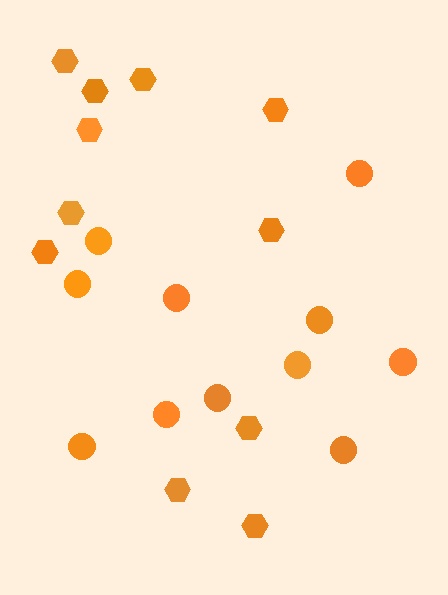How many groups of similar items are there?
There are 2 groups: one group of circles (11) and one group of hexagons (11).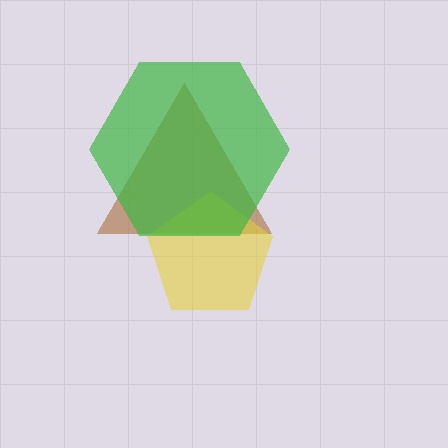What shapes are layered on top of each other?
The layered shapes are: a brown triangle, a yellow pentagon, a green hexagon.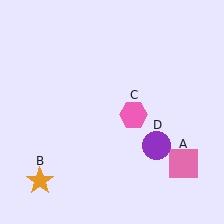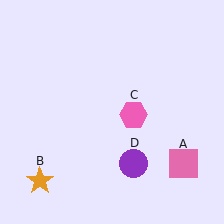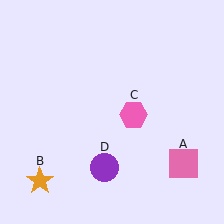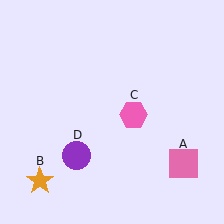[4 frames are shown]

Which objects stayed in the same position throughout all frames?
Pink square (object A) and orange star (object B) and pink hexagon (object C) remained stationary.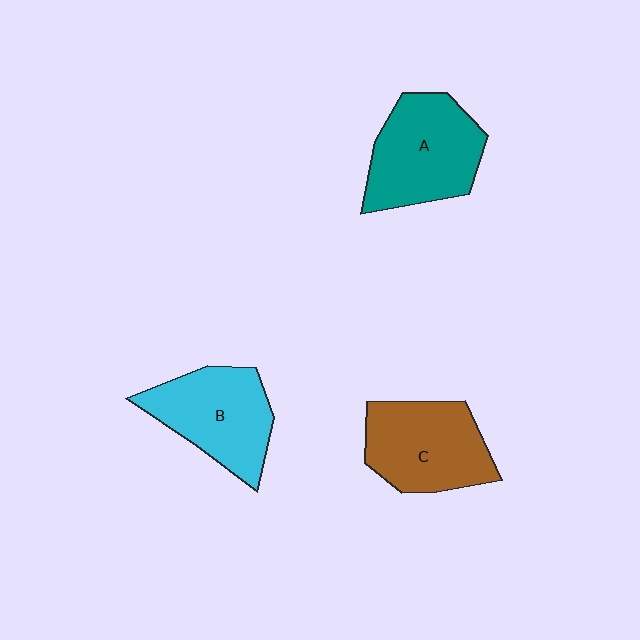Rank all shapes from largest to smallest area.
From largest to smallest: A (teal), C (brown), B (cyan).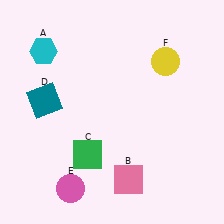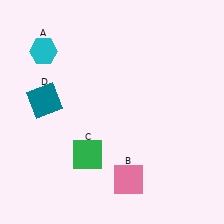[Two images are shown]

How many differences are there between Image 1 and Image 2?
There are 2 differences between the two images.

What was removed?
The yellow circle (F), the pink circle (E) were removed in Image 2.